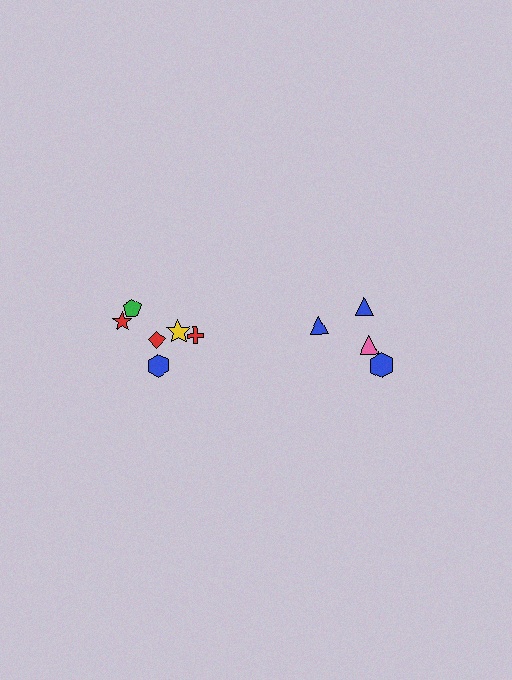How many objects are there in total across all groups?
There are 10 objects.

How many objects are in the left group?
There are 6 objects.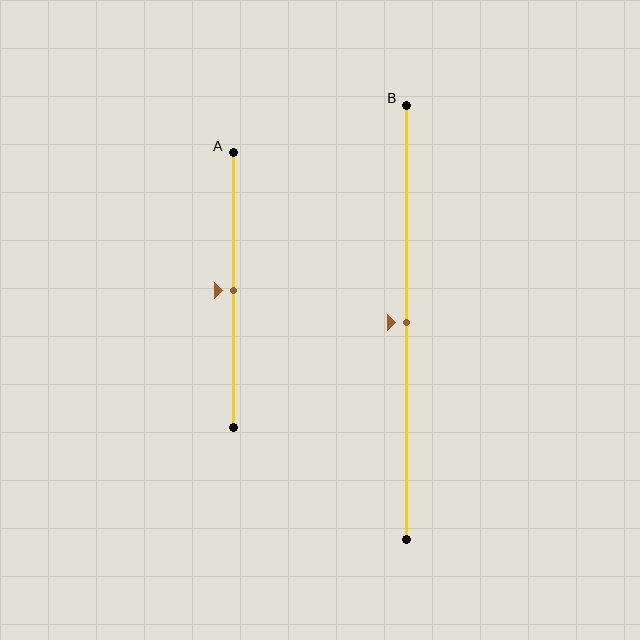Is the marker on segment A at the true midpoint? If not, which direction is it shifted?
Yes, the marker on segment A is at the true midpoint.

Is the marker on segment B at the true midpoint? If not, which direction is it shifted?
Yes, the marker on segment B is at the true midpoint.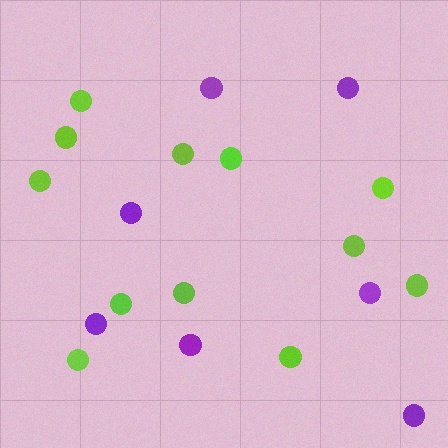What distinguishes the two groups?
There are 2 groups: one group of purple circles (7) and one group of lime circles (12).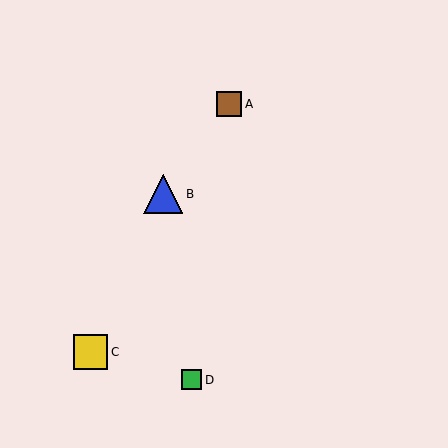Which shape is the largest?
The blue triangle (labeled B) is the largest.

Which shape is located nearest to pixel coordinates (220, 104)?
The brown square (labeled A) at (229, 104) is nearest to that location.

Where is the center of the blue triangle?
The center of the blue triangle is at (163, 194).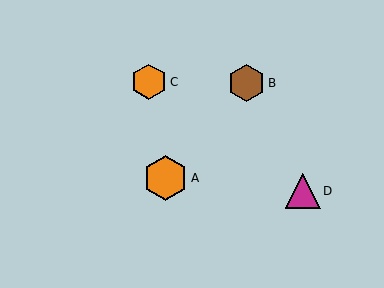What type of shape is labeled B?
Shape B is a brown hexagon.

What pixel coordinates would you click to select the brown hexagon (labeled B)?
Click at (247, 83) to select the brown hexagon B.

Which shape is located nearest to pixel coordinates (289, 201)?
The magenta triangle (labeled D) at (303, 191) is nearest to that location.